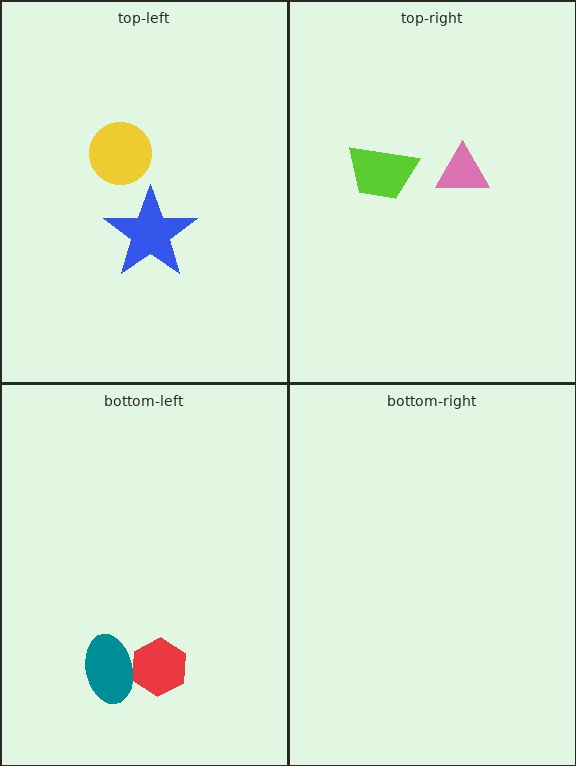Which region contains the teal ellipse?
The bottom-left region.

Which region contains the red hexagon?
The bottom-left region.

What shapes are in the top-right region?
The lime trapezoid, the pink triangle.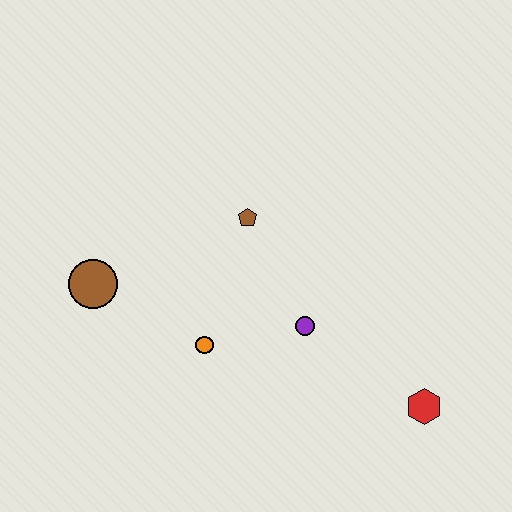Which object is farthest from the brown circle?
The red hexagon is farthest from the brown circle.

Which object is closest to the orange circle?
The purple circle is closest to the orange circle.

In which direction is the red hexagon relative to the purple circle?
The red hexagon is to the right of the purple circle.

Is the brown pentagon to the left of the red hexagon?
Yes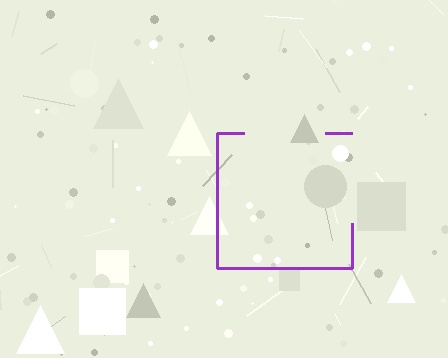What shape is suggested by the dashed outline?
The dashed outline suggests a square.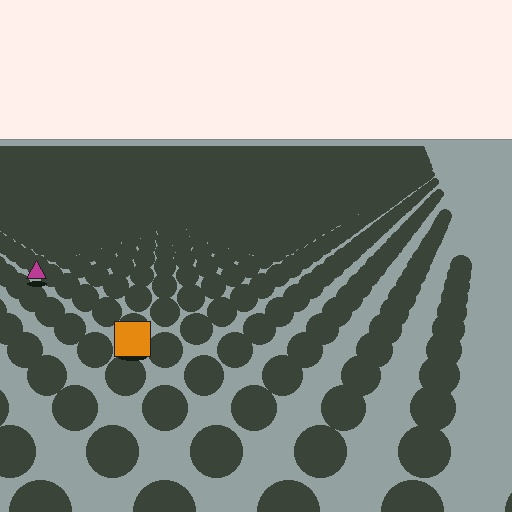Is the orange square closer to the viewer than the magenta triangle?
Yes. The orange square is closer — you can tell from the texture gradient: the ground texture is coarser near it.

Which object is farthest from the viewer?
The magenta triangle is farthest from the viewer. It appears smaller and the ground texture around it is denser.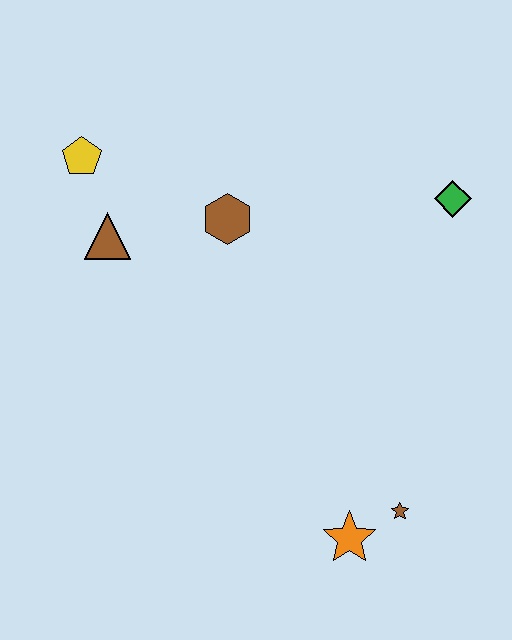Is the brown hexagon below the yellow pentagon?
Yes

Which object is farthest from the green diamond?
The yellow pentagon is farthest from the green diamond.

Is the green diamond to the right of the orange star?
Yes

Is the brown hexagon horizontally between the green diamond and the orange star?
No